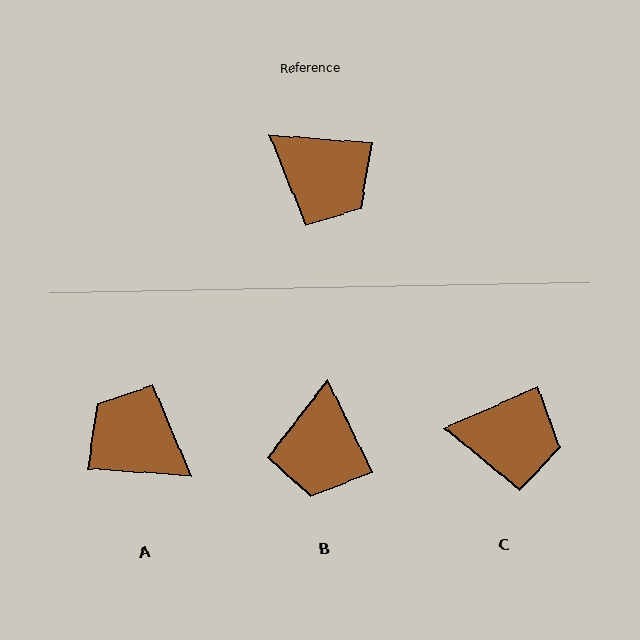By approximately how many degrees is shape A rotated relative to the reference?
Approximately 179 degrees clockwise.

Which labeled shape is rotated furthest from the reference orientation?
A, about 179 degrees away.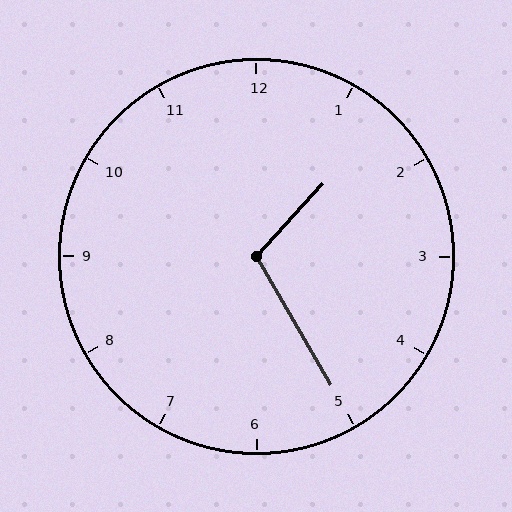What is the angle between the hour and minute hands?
Approximately 108 degrees.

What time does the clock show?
1:25.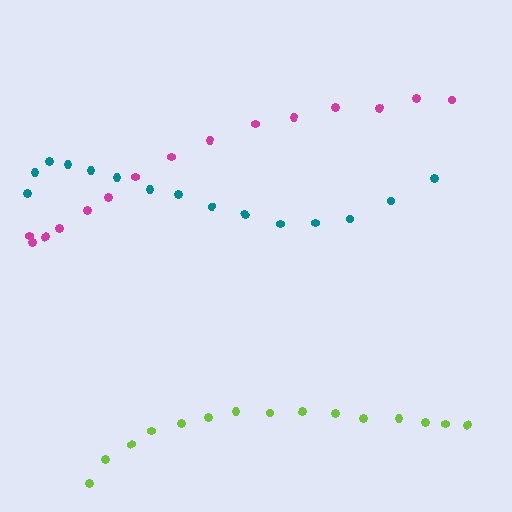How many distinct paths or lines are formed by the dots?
There are 3 distinct paths.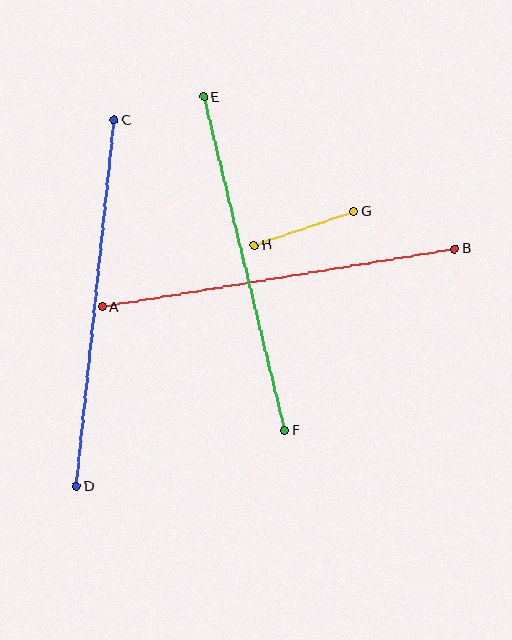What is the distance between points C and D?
The distance is approximately 368 pixels.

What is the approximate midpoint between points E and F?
The midpoint is at approximately (244, 264) pixels.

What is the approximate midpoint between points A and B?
The midpoint is at approximately (278, 278) pixels.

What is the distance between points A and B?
The distance is approximately 357 pixels.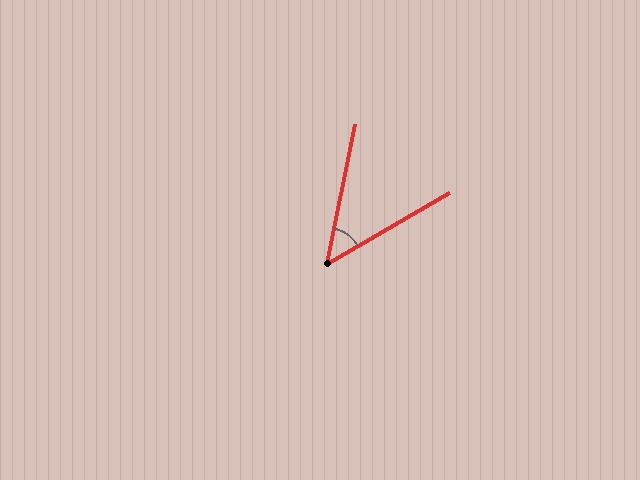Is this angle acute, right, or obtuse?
It is acute.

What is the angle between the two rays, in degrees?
Approximately 48 degrees.